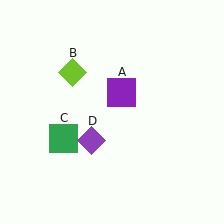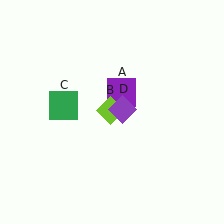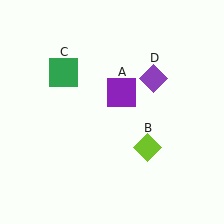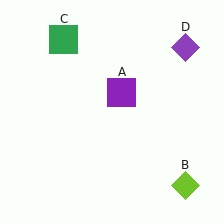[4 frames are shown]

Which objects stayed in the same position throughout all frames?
Purple square (object A) remained stationary.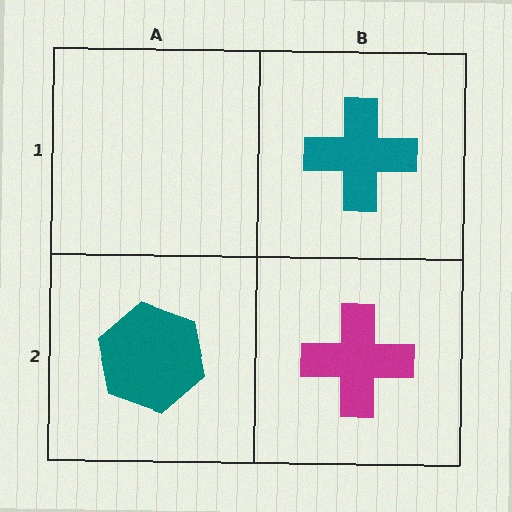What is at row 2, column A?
A teal hexagon.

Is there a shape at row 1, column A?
No, that cell is empty.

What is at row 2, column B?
A magenta cross.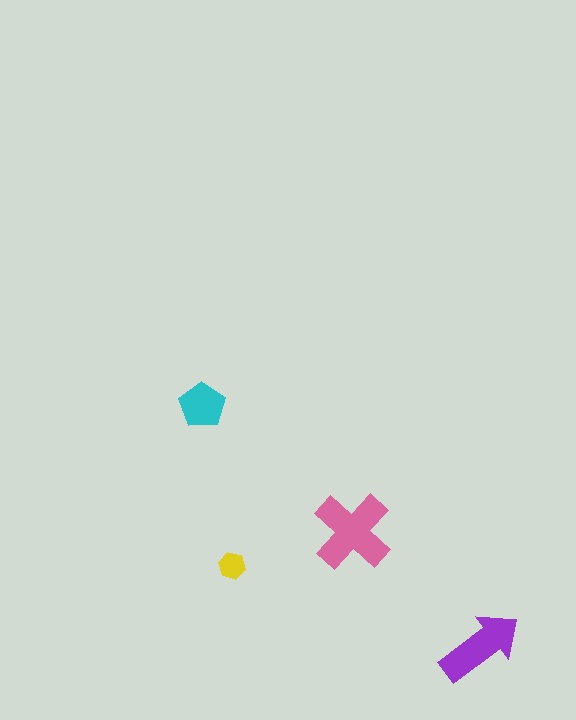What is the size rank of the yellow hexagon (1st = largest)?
4th.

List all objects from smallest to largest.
The yellow hexagon, the cyan pentagon, the purple arrow, the pink cross.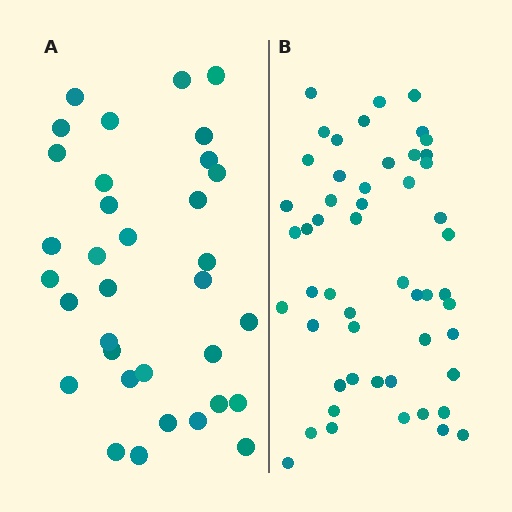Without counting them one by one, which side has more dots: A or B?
Region B (the right region) has more dots.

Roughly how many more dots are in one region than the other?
Region B has approximately 20 more dots than region A.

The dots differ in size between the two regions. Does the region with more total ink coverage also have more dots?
No. Region A has more total ink coverage because its dots are larger, but region B actually contains more individual dots. Total area can be misleading — the number of items is what matters here.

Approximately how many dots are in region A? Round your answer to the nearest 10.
About 30 dots. (The exact count is 34, which rounds to 30.)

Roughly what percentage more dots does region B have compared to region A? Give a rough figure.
About 55% more.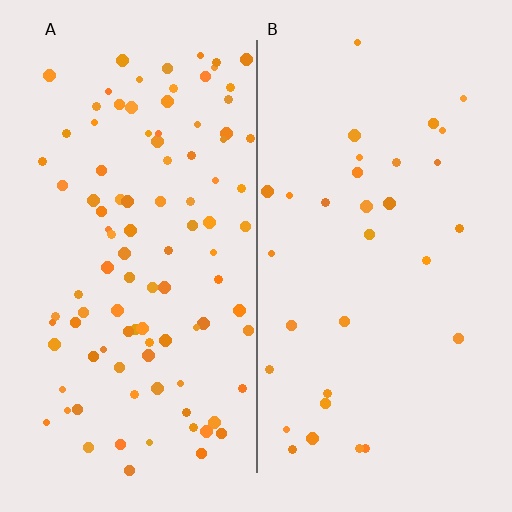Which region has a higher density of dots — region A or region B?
A (the left).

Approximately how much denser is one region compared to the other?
Approximately 3.1× — region A over region B.